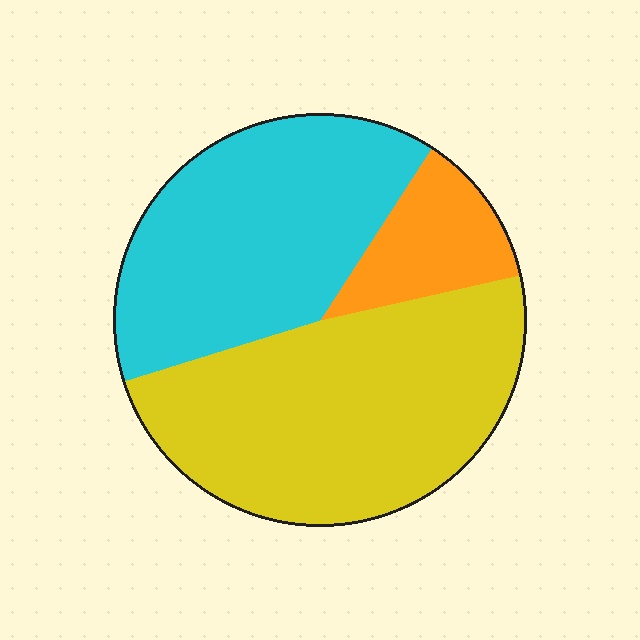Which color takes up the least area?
Orange, at roughly 10%.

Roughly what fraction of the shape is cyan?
Cyan covers about 40% of the shape.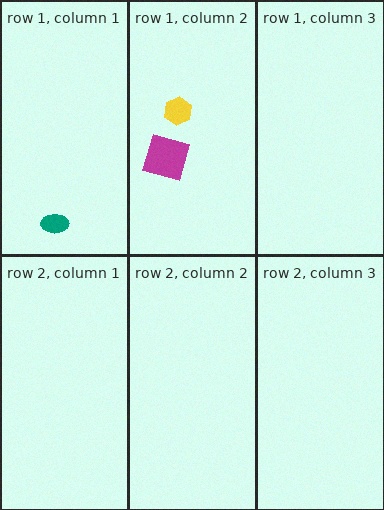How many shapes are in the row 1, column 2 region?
2.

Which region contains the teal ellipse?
The row 1, column 1 region.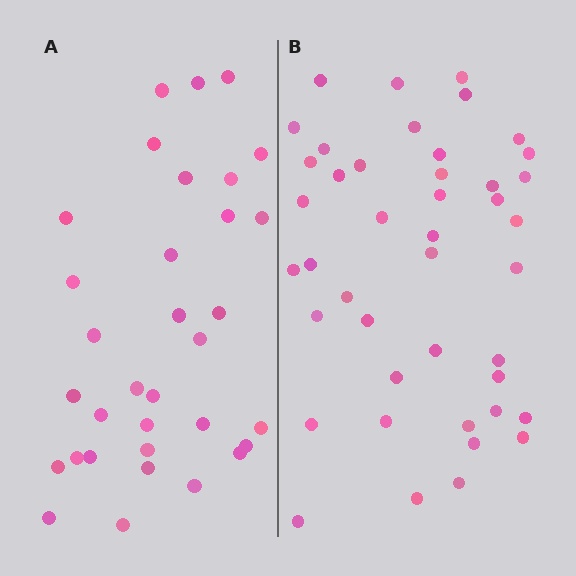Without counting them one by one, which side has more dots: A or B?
Region B (the right region) has more dots.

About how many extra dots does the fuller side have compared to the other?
Region B has roughly 10 or so more dots than region A.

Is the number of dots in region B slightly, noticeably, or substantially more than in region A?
Region B has noticeably more, but not dramatically so. The ratio is roughly 1.3 to 1.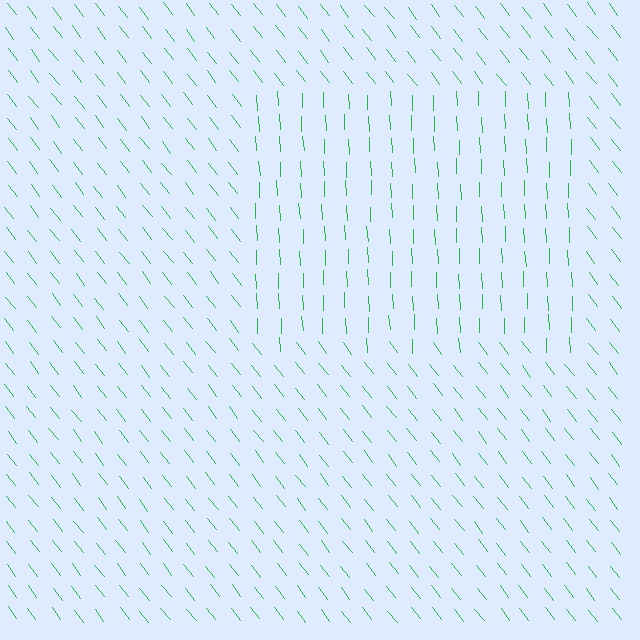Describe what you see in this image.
The image is filled with small green line segments. A rectangle region in the image has lines oriented differently from the surrounding lines, creating a visible texture boundary.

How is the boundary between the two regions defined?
The boundary is defined purely by a change in line orientation (approximately 35 degrees difference). All lines are the same color and thickness.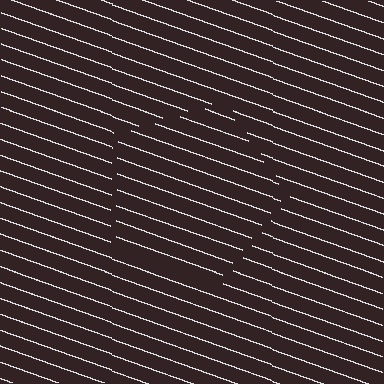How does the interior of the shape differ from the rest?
The interior of the shape contains the same grating, shifted by half a period — the contour is defined by the phase discontinuity where line-ends from the inner and outer gratings abut.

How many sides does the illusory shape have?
5 sides — the line-ends trace a pentagon.